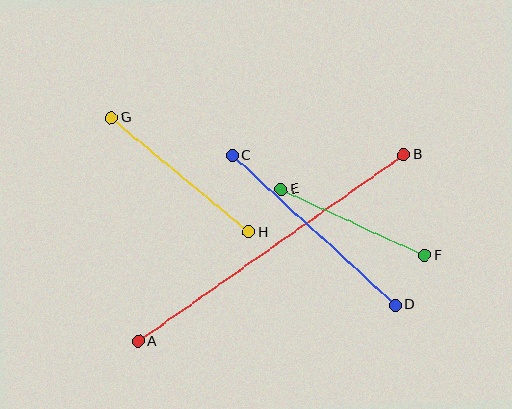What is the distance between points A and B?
The distance is approximately 324 pixels.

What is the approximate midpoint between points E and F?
The midpoint is at approximately (353, 222) pixels.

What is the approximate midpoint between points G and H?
The midpoint is at approximately (180, 175) pixels.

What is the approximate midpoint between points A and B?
The midpoint is at approximately (271, 248) pixels.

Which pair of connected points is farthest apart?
Points A and B are farthest apart.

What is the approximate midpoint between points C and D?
The midpoint is at approximately (314, 230) pixels.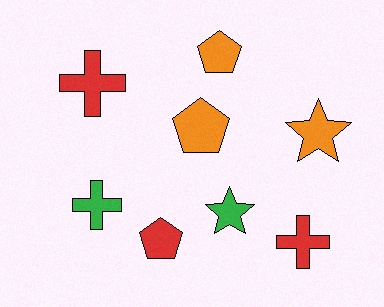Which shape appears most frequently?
Cross, with 3 objects.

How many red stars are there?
There are no red stars.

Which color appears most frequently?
Orange, with 3 objects.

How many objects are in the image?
There are 8 objects.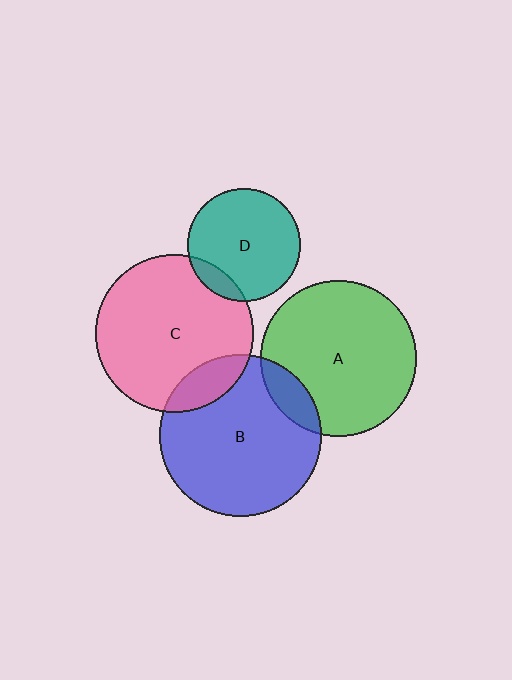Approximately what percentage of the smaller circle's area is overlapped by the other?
Approximately 10%.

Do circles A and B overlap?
Yes.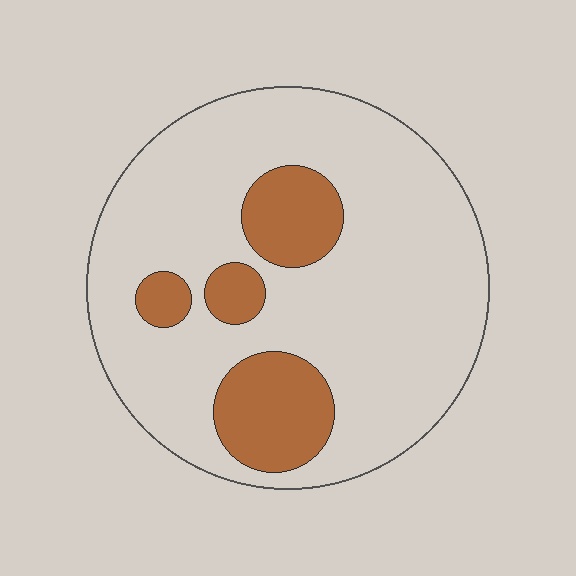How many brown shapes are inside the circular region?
4.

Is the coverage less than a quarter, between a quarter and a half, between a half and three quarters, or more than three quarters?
Less than a quarter.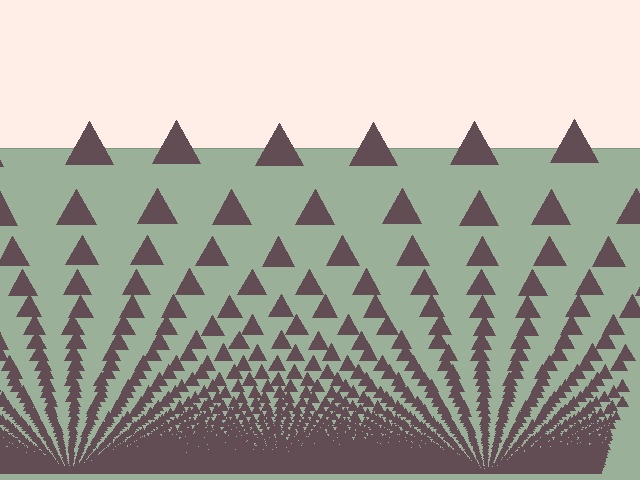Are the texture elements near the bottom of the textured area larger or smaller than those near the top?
Smaller. The gradient is inverted — elements near the bottom are smaller and denser.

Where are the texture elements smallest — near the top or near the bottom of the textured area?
Near the bottom.